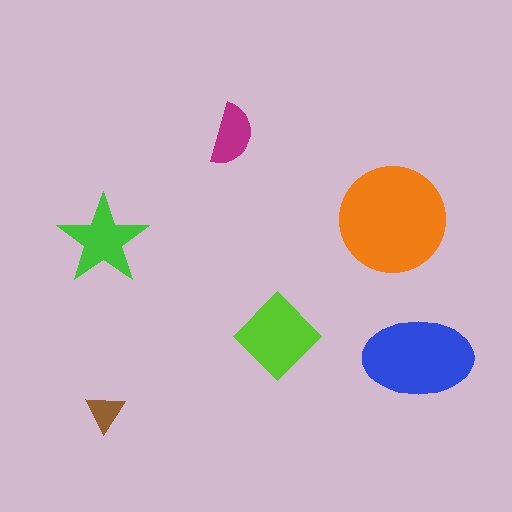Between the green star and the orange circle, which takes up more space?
The orange circle.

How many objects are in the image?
There are 6 objects in the image.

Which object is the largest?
The orange circle.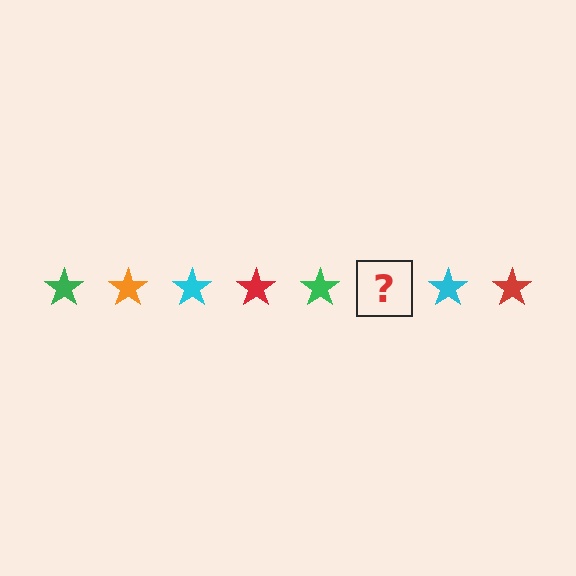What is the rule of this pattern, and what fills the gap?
The rule is that the pattern cycles through green, orange, cyan, red stars. The gap should be filled with an orange star.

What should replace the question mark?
The question mark should be replaced with an orange star.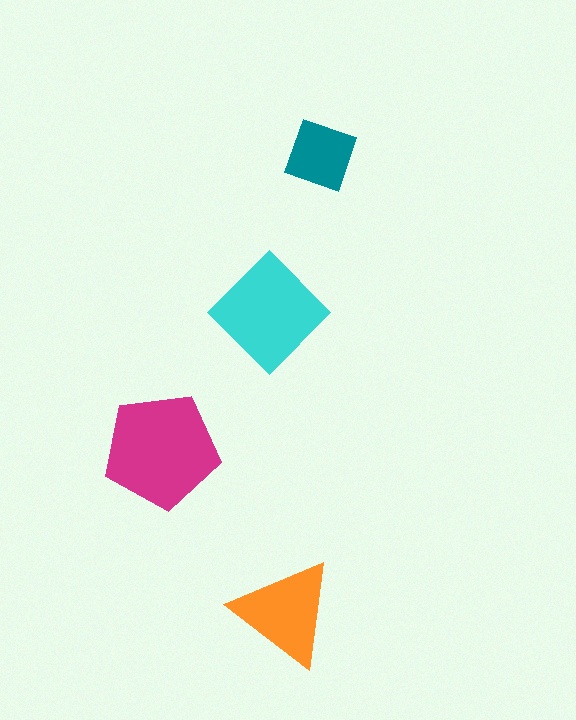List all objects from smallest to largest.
The teal square, the orange triangle, the cyan diamond, the magenta pentagon.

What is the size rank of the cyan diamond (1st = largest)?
2nd.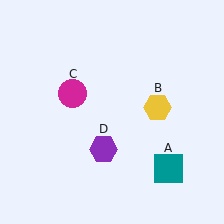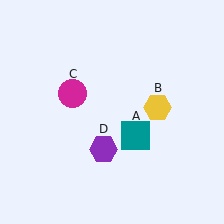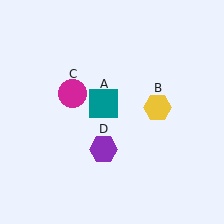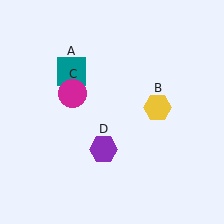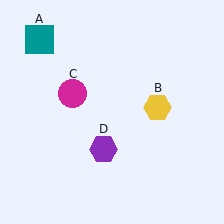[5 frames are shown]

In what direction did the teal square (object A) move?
The teal square (object A) moved up and to the left.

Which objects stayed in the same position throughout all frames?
Yellow hexagon (object B) and magenta circle (object C) and purple hexagon (object D) remained stationary.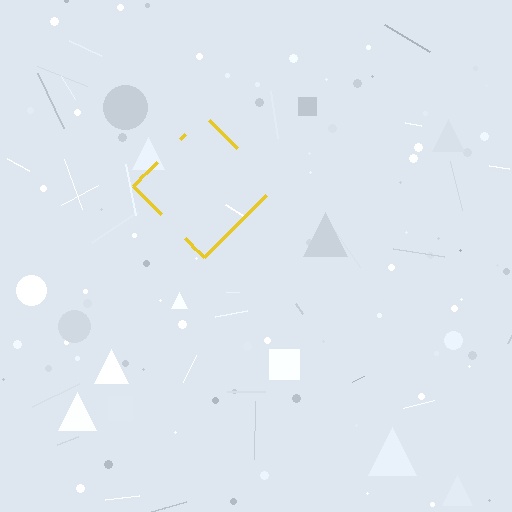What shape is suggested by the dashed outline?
The dashed outline suggests a diamond.